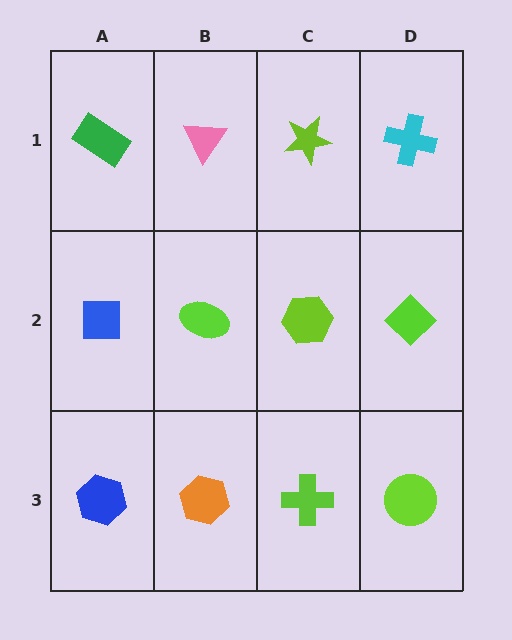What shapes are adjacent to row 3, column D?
A lime diamond (row 2, column D), a lime cross (row 3, column C).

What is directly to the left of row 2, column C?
A lime ellipse.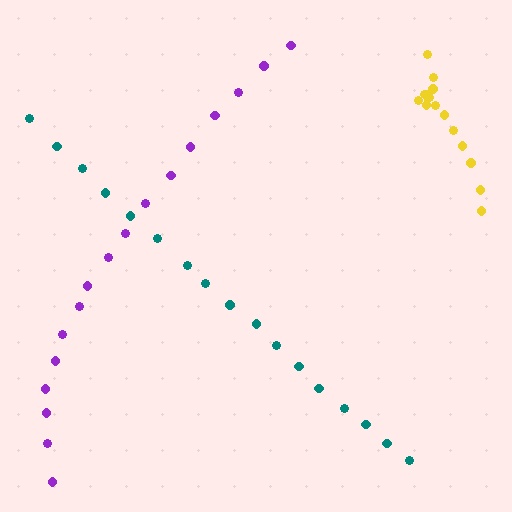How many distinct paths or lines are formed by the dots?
There are 3 distinct paths.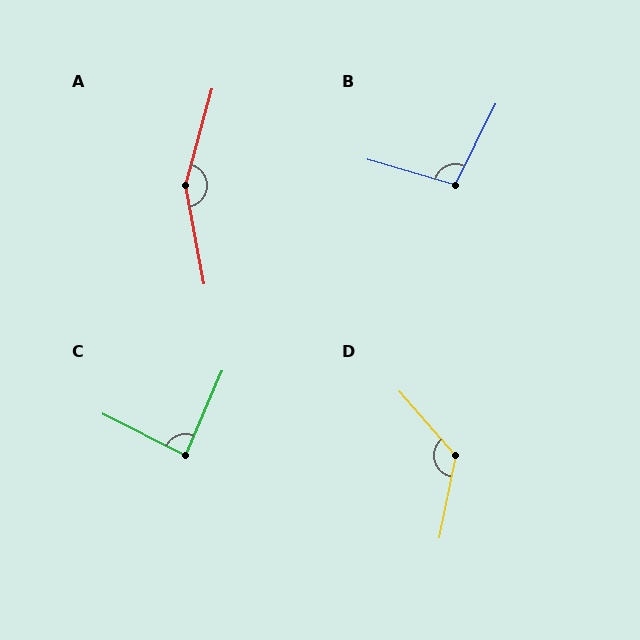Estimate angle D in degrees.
Approximately 127 degrees.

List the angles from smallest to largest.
C (87°), B (100°), D (127°), A (154°).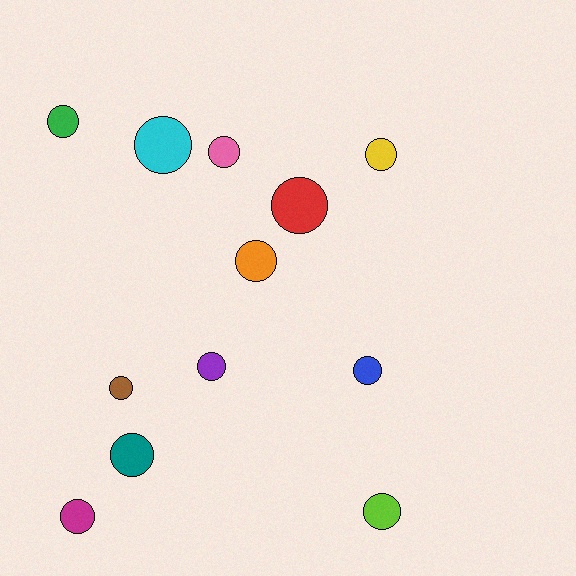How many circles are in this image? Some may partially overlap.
There are 12 circles.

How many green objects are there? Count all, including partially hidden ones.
There is 1 green object.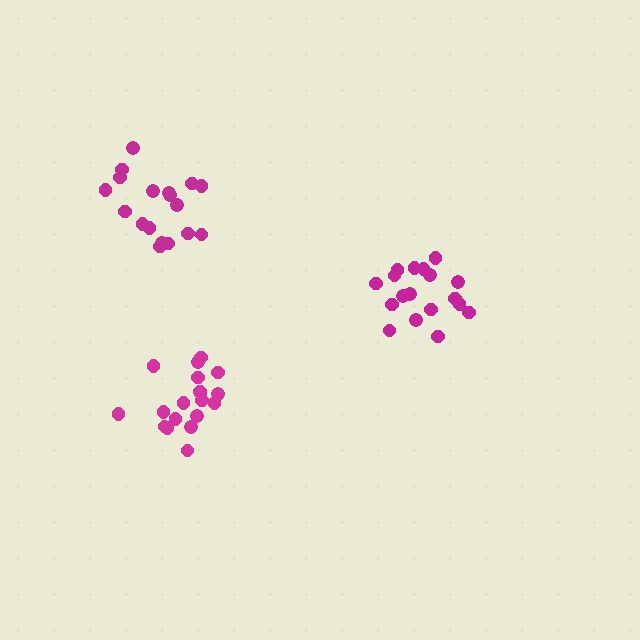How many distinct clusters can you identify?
There are 3 distinct clusters.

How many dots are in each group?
Group 1: 18 dots, Group 2: 19 dots, Group 3: 18 dots (55 total).